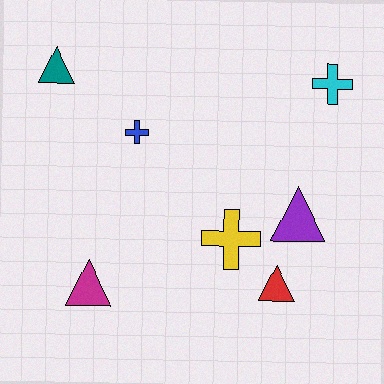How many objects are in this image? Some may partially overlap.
There are 7 objects.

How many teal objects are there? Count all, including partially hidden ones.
There is 1 teal object.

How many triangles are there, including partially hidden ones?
There are 4 triangles.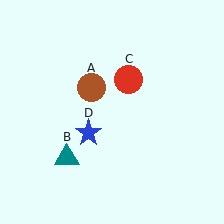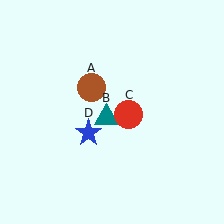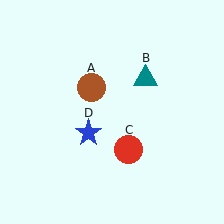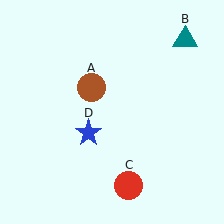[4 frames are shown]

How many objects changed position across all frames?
2 objects changed position: teal triangle (object B), red circle (object C).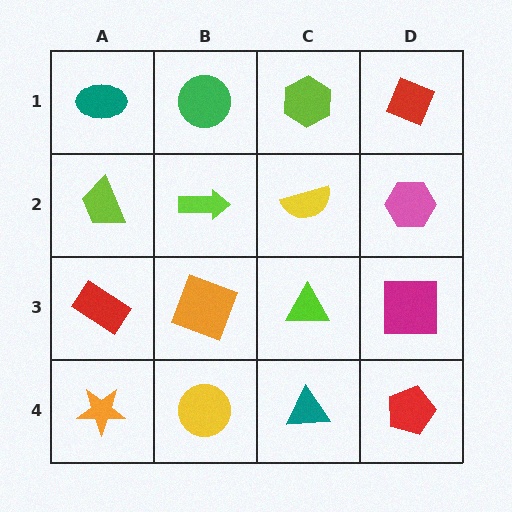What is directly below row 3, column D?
A red pentagon.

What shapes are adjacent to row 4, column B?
An orange square (row 3, column B), an orange star (row 4, column A), a teal triangle (row 4, column C).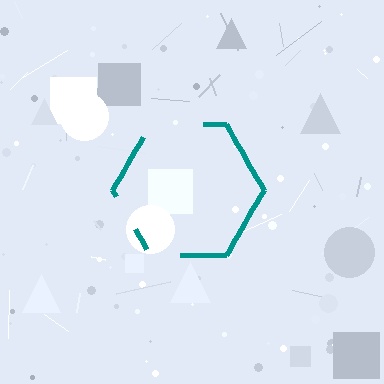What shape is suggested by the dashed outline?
The dashed outline suggests a hexagon.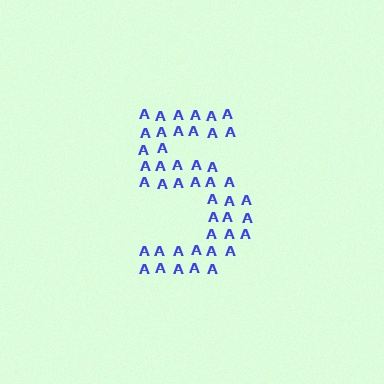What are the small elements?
The small elements are letter A's.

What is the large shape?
The large shape is the digit 5.